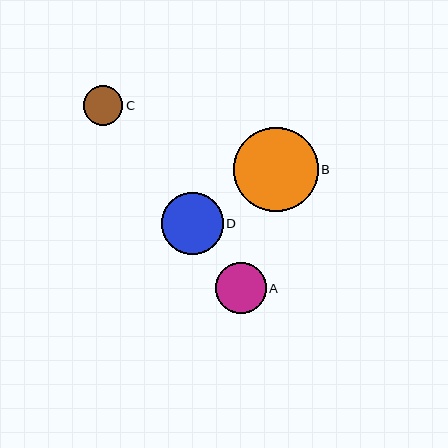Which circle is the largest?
Circle B is the largest with a size of approximately 85 pixels.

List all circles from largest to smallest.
From largest to smallest: B, D, A, C.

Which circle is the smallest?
Circle C is the smallest with a size of approximately 39 pixels.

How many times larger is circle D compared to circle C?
Circle D is approximately 1.6 times the size of circle C.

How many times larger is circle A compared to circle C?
Circle A is approximately 1.3 times the size of circle C.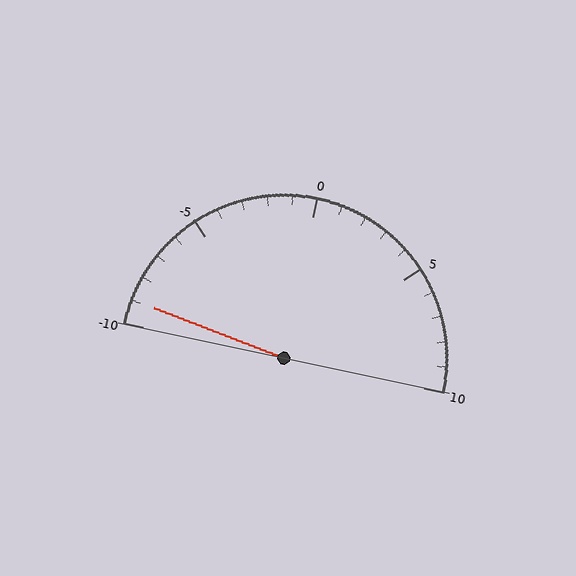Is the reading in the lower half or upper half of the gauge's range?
The reading is in the lower half of the range (-10 to 10).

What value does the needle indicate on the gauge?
The needle indicates approximately -9.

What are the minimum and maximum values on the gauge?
The gauge ranges from -10 to 10.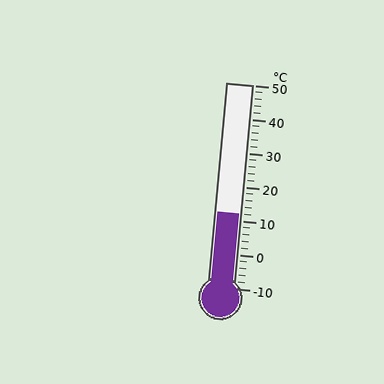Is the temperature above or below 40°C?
The temperature is below 40°C.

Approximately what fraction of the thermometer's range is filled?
The thermometer is filled to approximately 35% of its range.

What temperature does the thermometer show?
The thermometer shows approximately 12°C.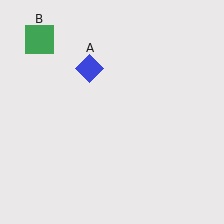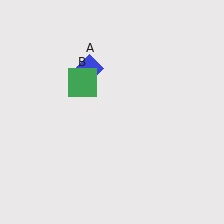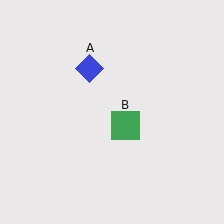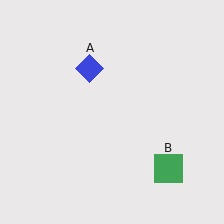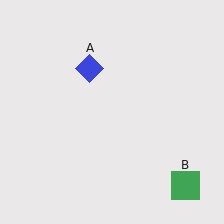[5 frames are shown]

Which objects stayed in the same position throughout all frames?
Blue diamond (object A) remained stationary.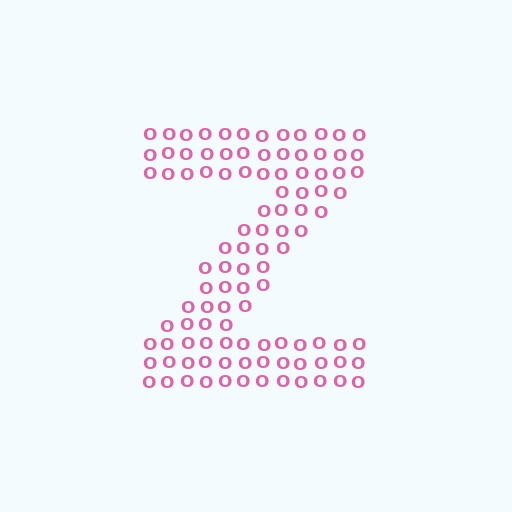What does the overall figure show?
The overall figure shows the letter Z.